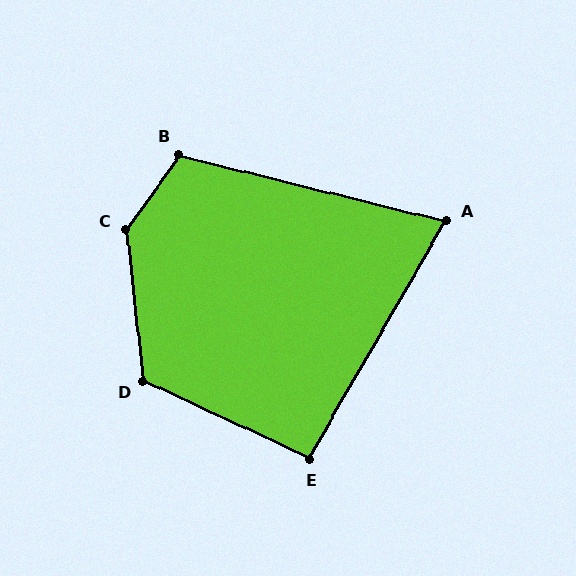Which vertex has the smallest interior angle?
A, at approximately 74 degrees.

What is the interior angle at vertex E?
Approximately 95 degrees (approximately right).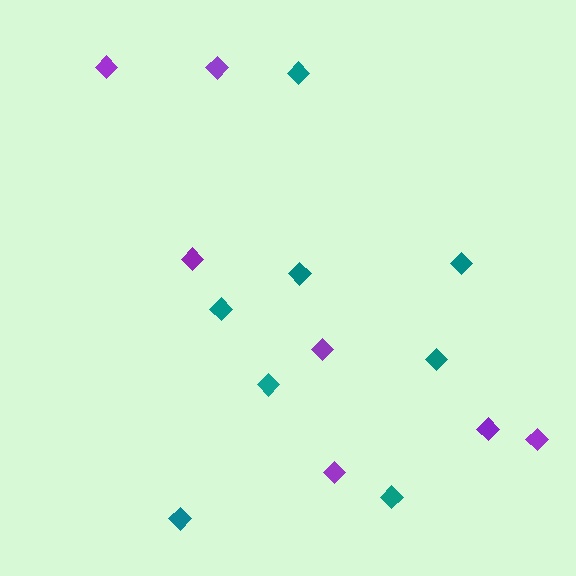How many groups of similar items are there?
There are 2 groups: one group of teal diamonds (8) and one group of purple diamonds (7).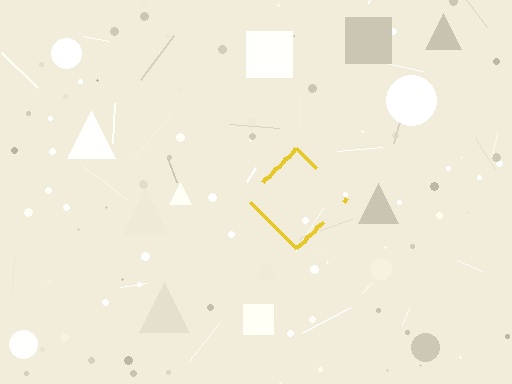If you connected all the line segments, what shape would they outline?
They would outline a diamond.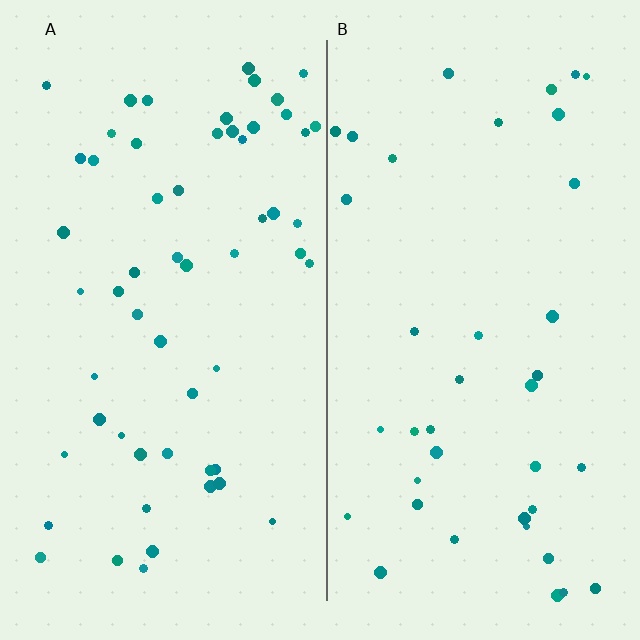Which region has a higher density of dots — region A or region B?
A (the left).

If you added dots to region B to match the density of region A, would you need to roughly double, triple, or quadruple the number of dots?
Approximately double.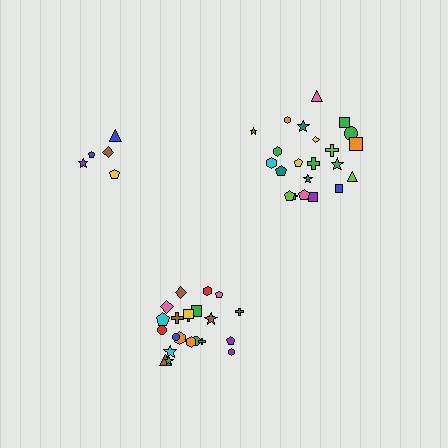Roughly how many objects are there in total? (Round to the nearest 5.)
Roughly 50 objects in total.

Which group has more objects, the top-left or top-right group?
The top-right group.